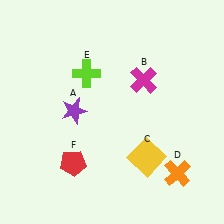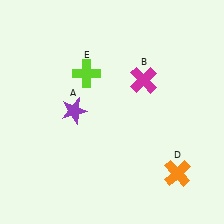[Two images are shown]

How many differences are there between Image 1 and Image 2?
There are 2 differences between the two images.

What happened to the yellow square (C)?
The yellow square (C) was removed in Image 2. It was in the bottom-right area of Image 1.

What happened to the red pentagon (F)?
The red pentagon (F) was removed in Image 2. It was in the bottom-left area of Image 1.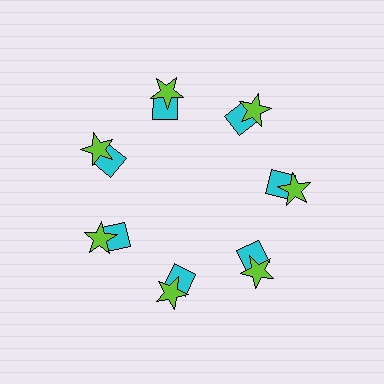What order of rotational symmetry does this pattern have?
This pattern has 7-fold rotational symmetry.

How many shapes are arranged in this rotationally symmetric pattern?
There are 14 shapes, arranged in 7 groups of 2.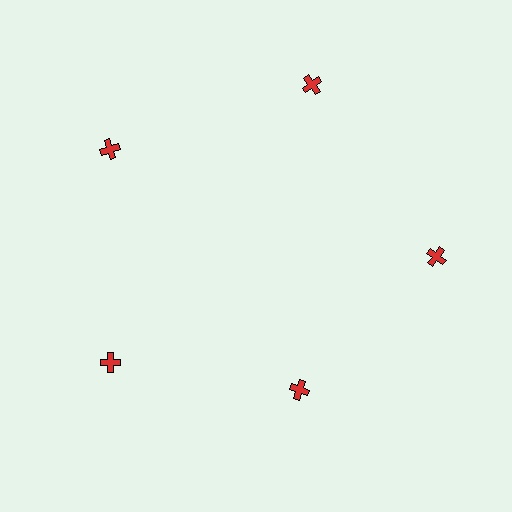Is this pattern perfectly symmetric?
No. The 5 red crosses are arranged in a ring, but one element near the 5 o'clock position is pulled inward toward the center, breaking the 5-fold rotational symmetry.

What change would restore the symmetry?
The symmetry would be restored by moving it outward, back onto the ring so that all 5 crosses sit at equal angles and equal distance from the center.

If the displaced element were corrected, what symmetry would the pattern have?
It would have 5-fold rotational symmetry — the pattern would map onto itself every 72 degrees.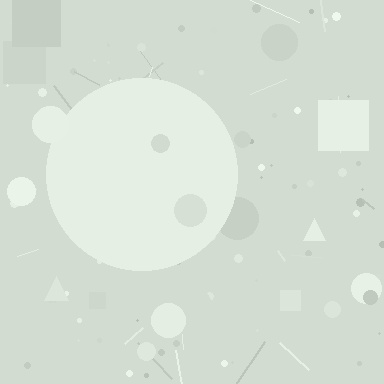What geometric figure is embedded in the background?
A circle is embedded in the background.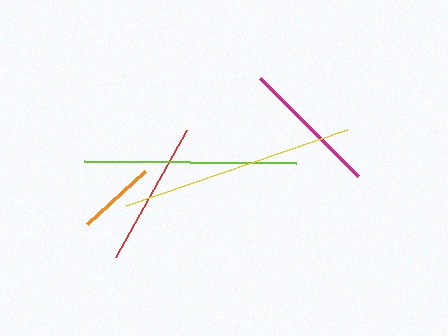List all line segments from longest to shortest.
From longest to shortest: yellow, lime, red, magenta, orange.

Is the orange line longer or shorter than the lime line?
The lime line is longer than the orange line.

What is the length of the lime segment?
The lime segment is approximately 212 pixels long.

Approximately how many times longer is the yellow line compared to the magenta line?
The yellow line is approximately 1.7 times the length of the magenta line.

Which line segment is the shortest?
The orange line is the shortest at approximately 79 pixels.